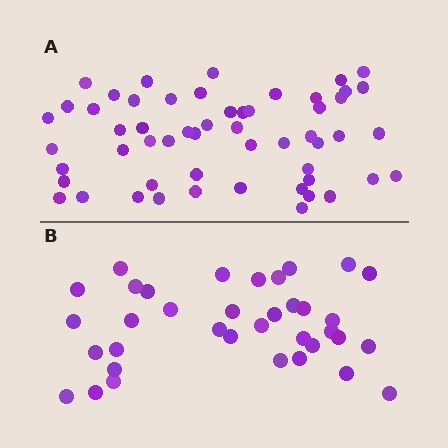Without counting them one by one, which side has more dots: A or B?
Region A (the top region) has more dots.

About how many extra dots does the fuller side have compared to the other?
Region A has approximately 20 more dots than region B.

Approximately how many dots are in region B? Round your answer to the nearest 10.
About 40 dots. (The exact count is 36, which rounds to 40.)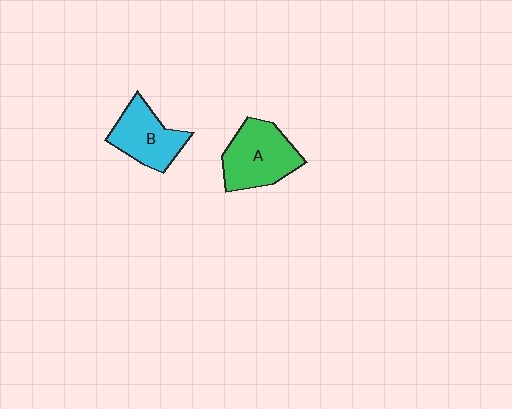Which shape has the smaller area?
Shape B (cyan).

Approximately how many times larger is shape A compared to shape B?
Approximately 1.2 times.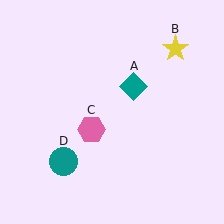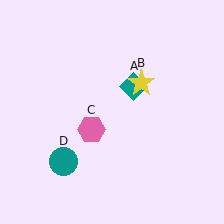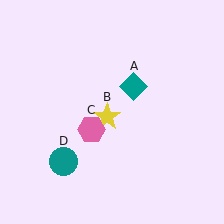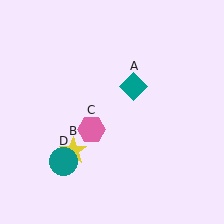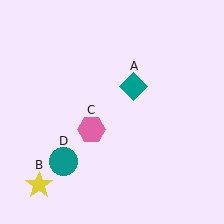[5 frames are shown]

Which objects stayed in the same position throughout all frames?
Teal diamond (object A) and pink hexagon (object C) and teal circle (object D) remained stationary.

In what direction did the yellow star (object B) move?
The yellow star (object B) moved down and to the left.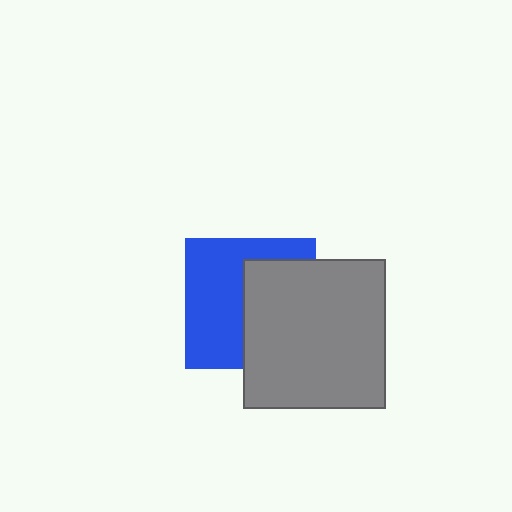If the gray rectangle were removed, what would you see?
You would see the complete blue square.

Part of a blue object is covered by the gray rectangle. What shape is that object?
It is a square.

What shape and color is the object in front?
The object in front is a gray rectangle.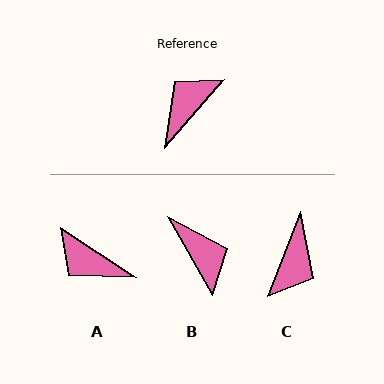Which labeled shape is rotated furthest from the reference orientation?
C, about 161 degrees away.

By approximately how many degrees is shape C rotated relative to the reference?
Approximately 161 degrees clockwise.